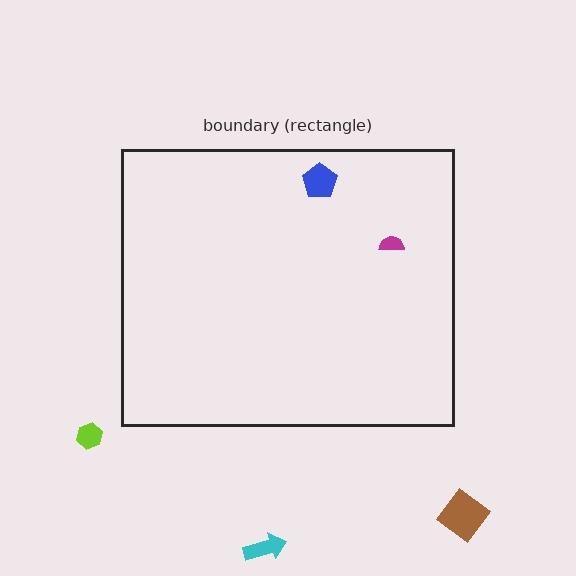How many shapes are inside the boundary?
2 inside, 3 outside.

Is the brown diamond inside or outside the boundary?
Outside.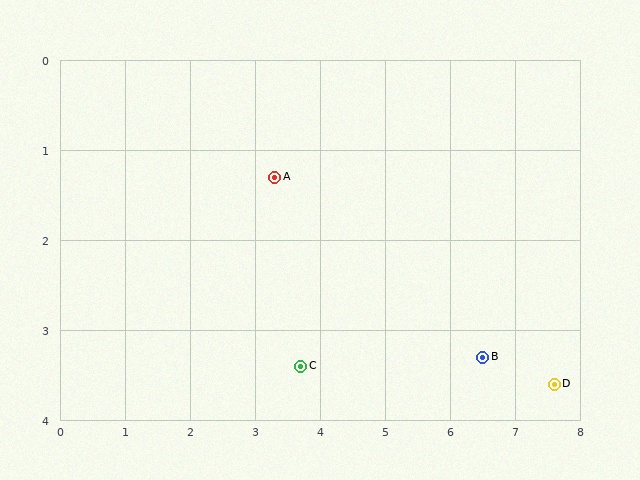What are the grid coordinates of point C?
Point C is at approximately (3.7, 3.4).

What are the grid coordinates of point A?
Point A is at approximately (3.3, 1.3).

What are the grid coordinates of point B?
Point B is at approximately (6.5, 3.3).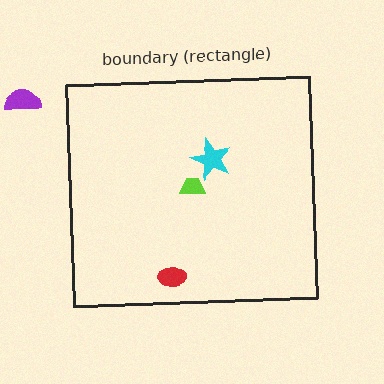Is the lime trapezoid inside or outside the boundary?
Inside.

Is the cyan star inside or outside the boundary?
Inside.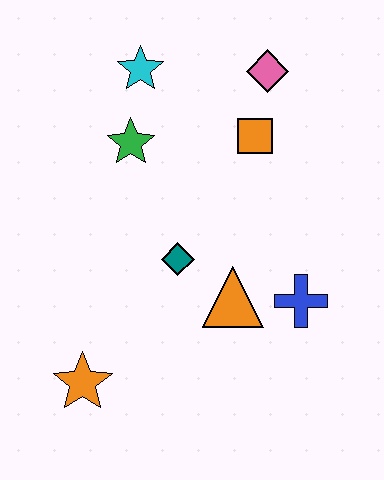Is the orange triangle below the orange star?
No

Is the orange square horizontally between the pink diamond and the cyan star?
Yes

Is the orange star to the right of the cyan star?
No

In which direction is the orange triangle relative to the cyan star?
The orange triangle is below the cyan star.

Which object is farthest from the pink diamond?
The orange star is farthest from the pink diamond.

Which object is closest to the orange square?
The pink diamond is closest to the orange square.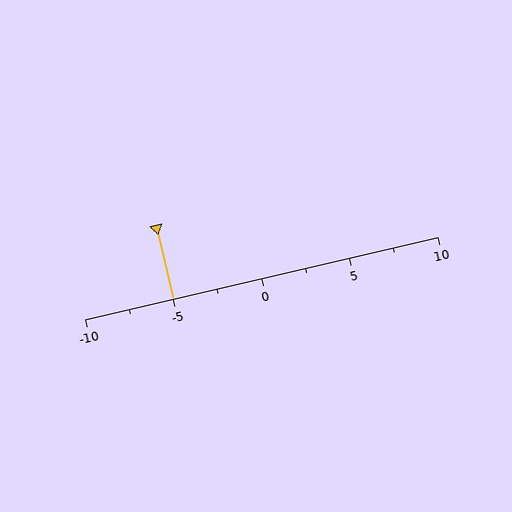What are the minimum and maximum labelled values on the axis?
The axis runs from -10 to 10.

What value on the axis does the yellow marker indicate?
The marker indicates approximately -5.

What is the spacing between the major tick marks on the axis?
The major ticks are spaced 5 apart.